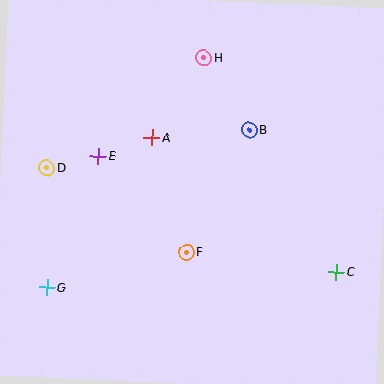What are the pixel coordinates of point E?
Point E is at (99, 156).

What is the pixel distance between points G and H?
The distance between G and H is 278 pixels.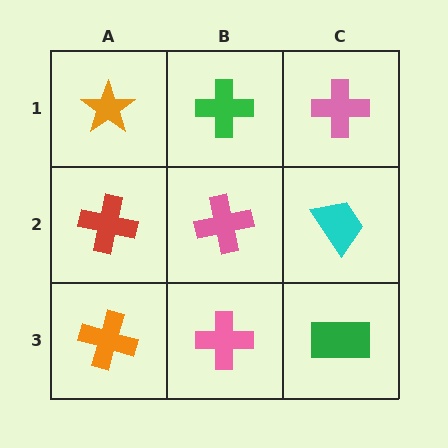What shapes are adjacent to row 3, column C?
A cyan trapezoid (row 2, column C), a pink cross (row 3, column B).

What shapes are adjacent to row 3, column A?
A red cross (row 2, column A), a pink cross (row 3, column B).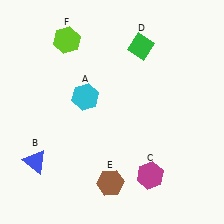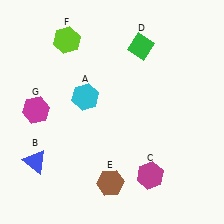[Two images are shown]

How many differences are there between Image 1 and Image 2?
There is 1 difference between the two images.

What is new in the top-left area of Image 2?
A magenta hexagon (G) was added in the top-left area of Image 2.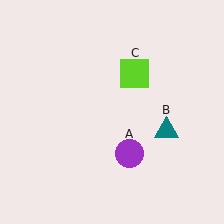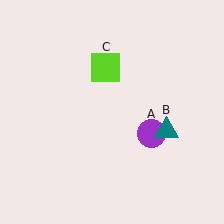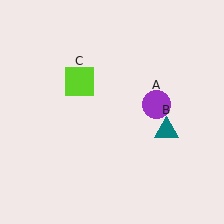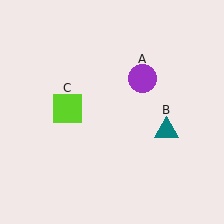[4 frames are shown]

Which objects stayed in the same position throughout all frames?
Teal triangle (object B) remained stationary.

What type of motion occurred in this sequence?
The purple circle (object A), lime square (object C) rotated counterclockwise around the center of the scene.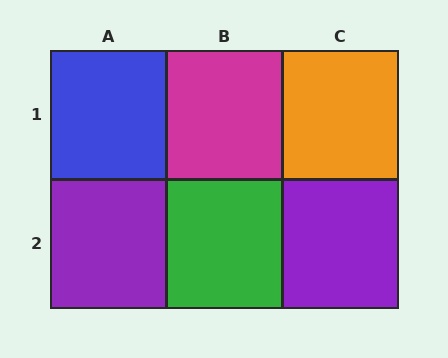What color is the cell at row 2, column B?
Green.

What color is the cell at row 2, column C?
Purple.